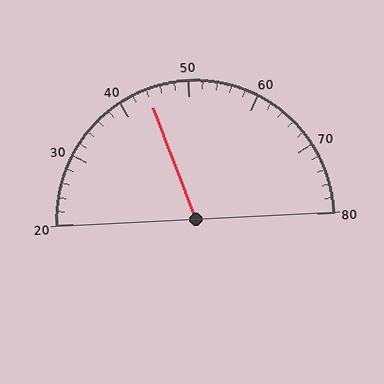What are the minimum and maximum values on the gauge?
The gauge ranges from 20 to 80.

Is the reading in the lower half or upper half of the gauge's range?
The reading is in the lower half of the range (20 to 80).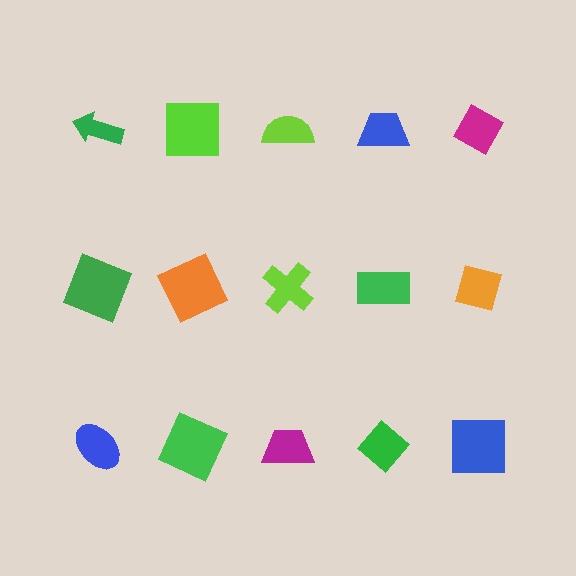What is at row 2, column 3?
A lime cross.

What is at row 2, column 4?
A green rectangle.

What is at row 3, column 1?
A blue ellipse.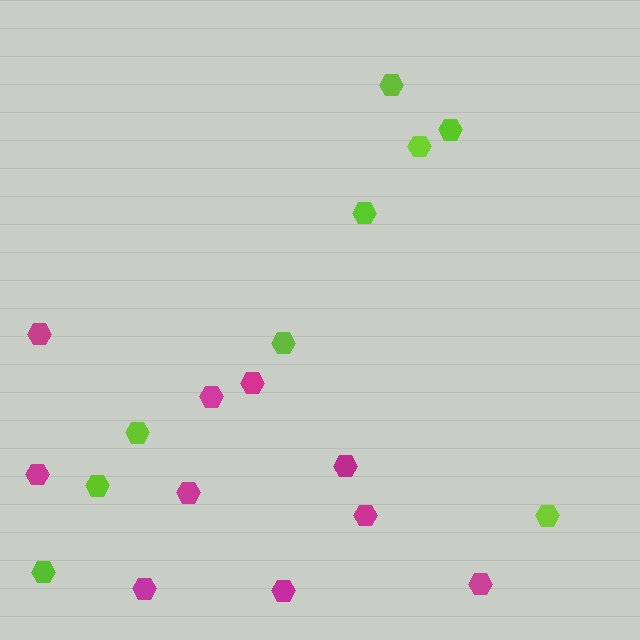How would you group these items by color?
There are 2 groups: one group of lime hexagons (9) and one group of magenta hexagons (10).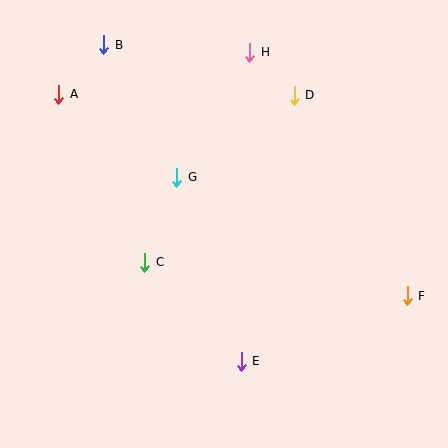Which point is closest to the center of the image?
Point G at (177, 177) is closest to the center.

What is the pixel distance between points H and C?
The distance between H and C is 235 pixels.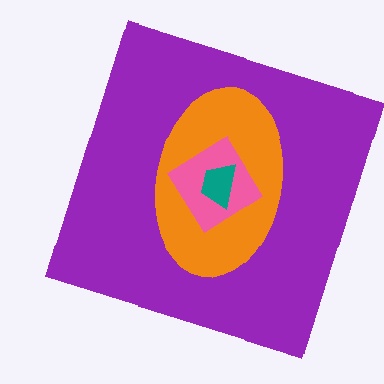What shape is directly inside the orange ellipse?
The pink diamond.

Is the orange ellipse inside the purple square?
Yes.